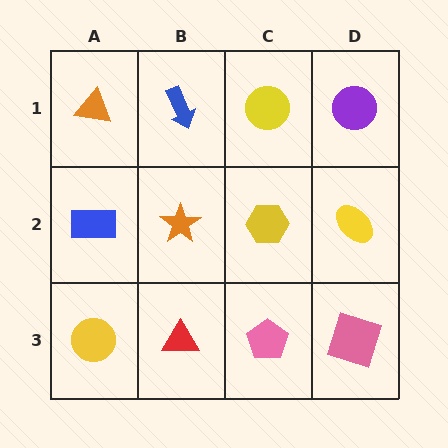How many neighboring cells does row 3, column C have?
3.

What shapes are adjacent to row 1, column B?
An orange star (row 2, column B), an orange triangle (row 1, column A), a yellow circle (row 1, column C).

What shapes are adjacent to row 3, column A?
A blue rectangle (row 2, column A), a red triangle (row 3, column B).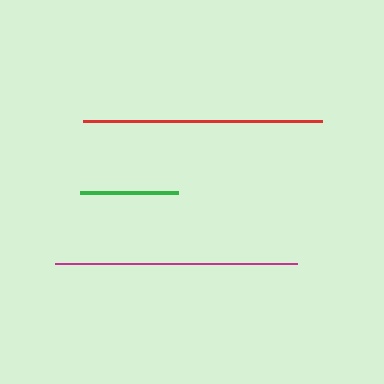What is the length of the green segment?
The green segment is approximately 99 pixels long.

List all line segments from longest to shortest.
From longest to shortest: magenta, red, green.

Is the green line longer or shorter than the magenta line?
The magenta line is longer than the green line.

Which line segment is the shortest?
The green line is the shortest at approximately 99 pixels.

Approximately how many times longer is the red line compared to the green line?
The red line is approximately 2.4 times the length of the green line.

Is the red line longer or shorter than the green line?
The red line is longer than the green line.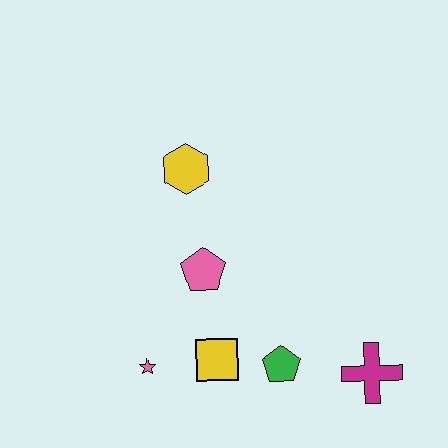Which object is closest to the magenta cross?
The green pentagon is closest to the magenta cross.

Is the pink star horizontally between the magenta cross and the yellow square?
No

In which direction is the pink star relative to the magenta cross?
The pink star is to the left of the magenta cross.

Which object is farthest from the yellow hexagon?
The magenta cross is farthest from the yellow hexagon.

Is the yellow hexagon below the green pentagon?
No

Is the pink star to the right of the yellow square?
No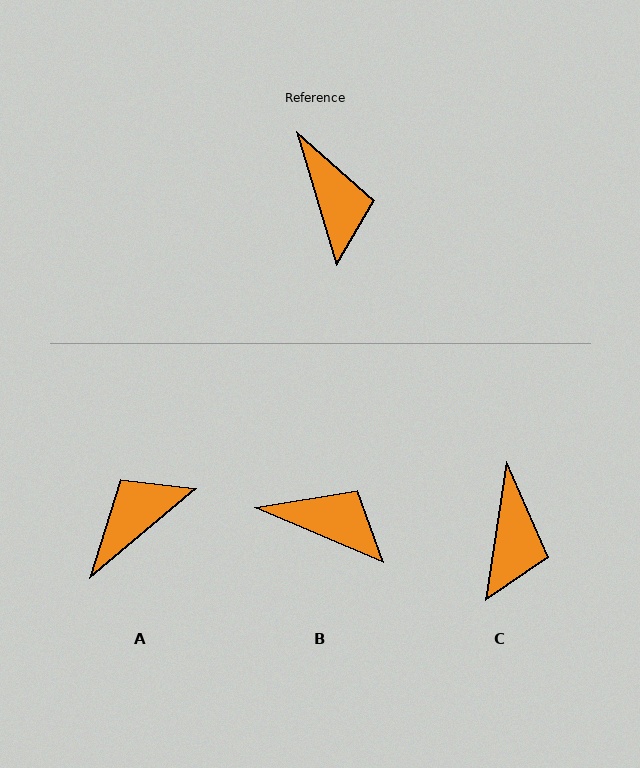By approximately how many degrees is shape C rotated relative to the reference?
Approximately 25 degrees clockwise.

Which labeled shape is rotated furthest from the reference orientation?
A, about 114 degrees away.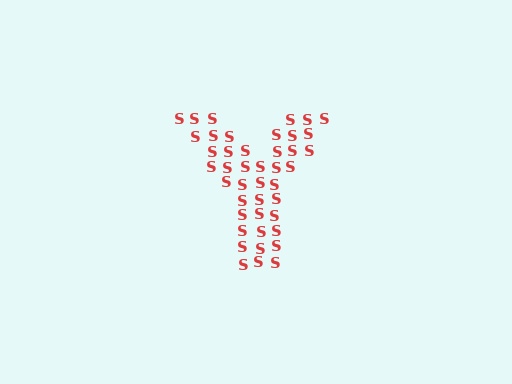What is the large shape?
The large shape is the letter Y.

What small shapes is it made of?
It is made of small letter S's.